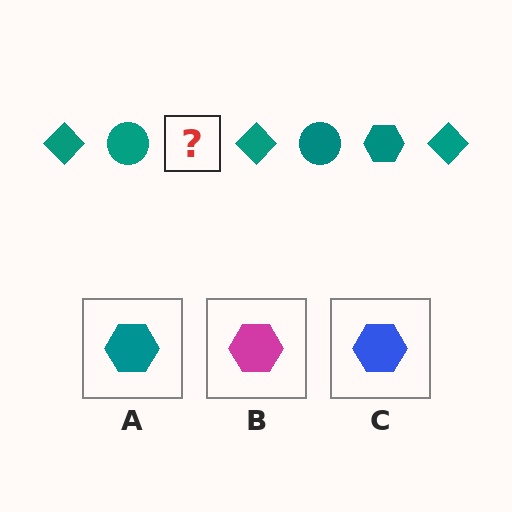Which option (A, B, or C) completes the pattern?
A.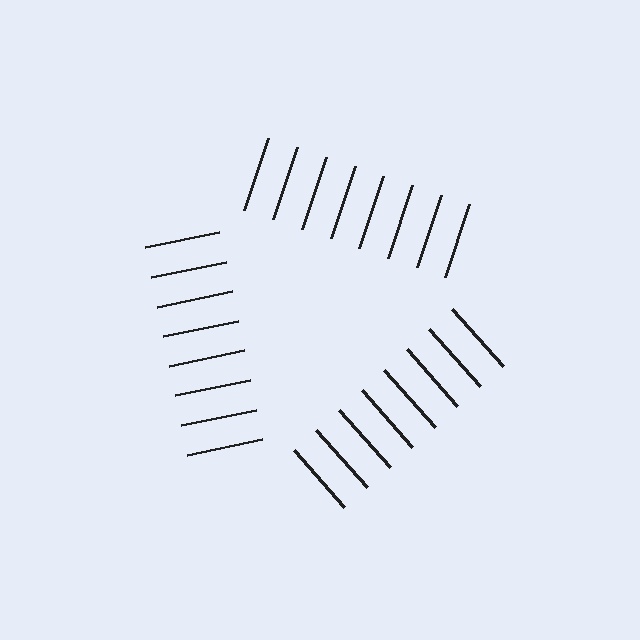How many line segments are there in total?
24 — 8 along each of the 3 edges.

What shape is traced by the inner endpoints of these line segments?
An illusory triangle — the line segments terminate on its edges but no continuous stroke is drawn.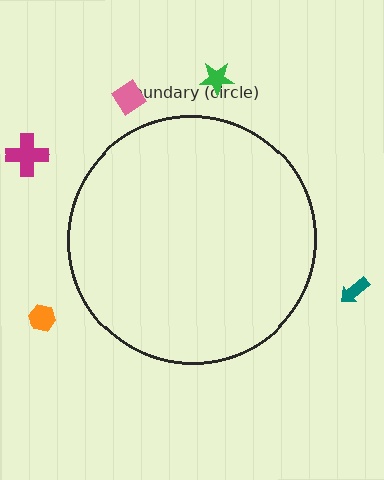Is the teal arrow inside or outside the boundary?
Outside.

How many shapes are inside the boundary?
0 inside, 5 outside.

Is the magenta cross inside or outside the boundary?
Outside.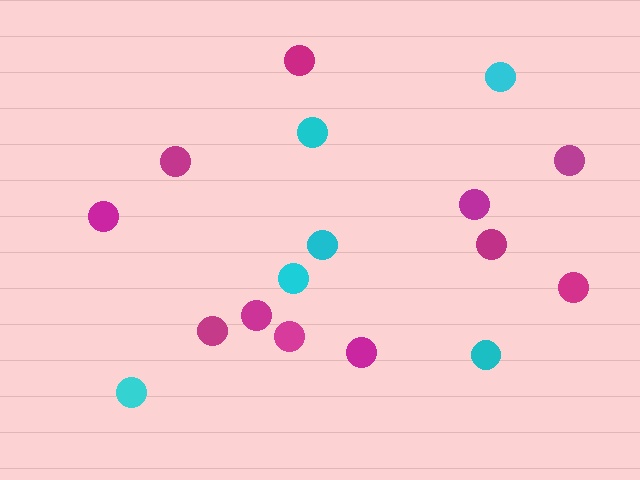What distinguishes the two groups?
There are 2 groups: one group of magenta circles (11) and one group of cyan circles (6).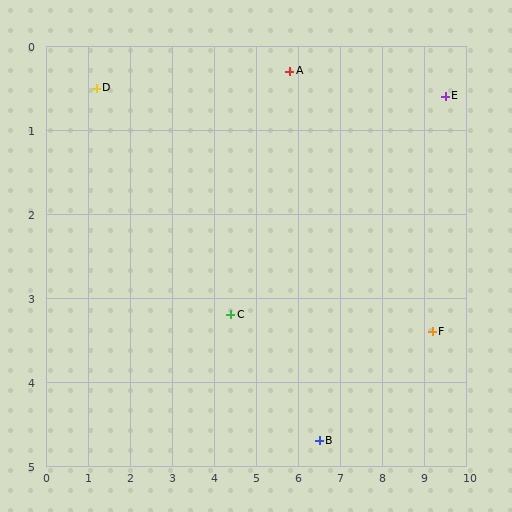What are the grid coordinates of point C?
Point C is at approximately (4.4, 3.2).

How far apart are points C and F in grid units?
Points C and F are about 4.8 grid units apart.